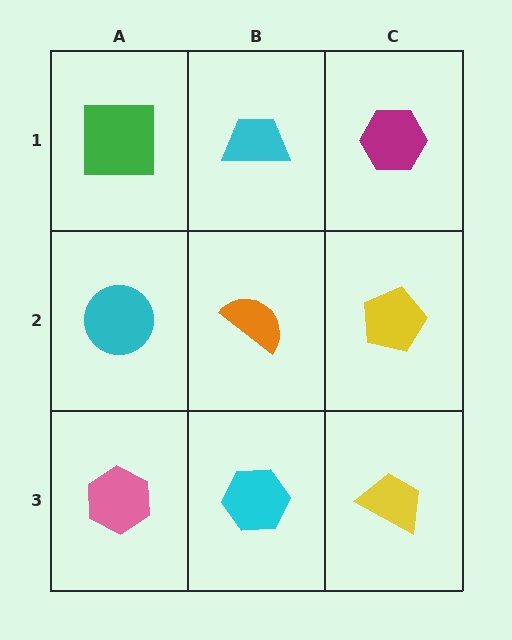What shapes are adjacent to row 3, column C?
A yellow pentagon (row 2, column C), a cyan hexagon (row 3, column B).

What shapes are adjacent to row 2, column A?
A green square (row 1, column A), a pink hexagon (row 3, column A), an orange semicircle (row 2, column B).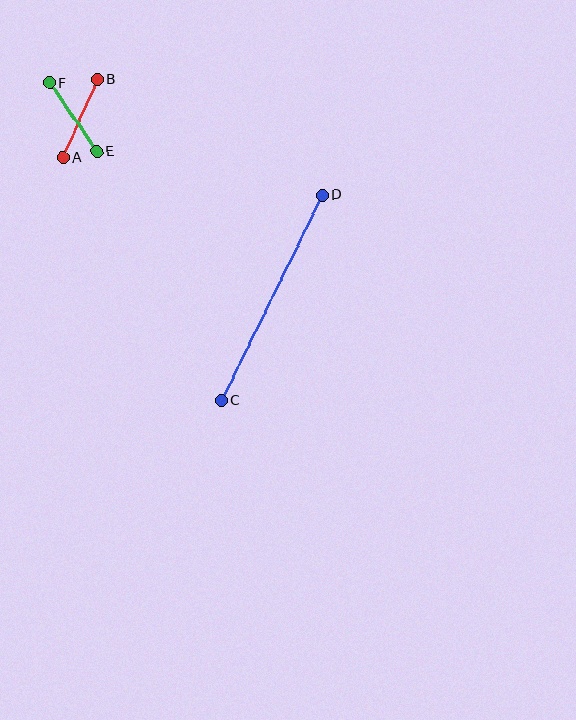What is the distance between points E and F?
The distance is approximately 83 pixels.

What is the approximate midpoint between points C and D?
The midpoint is at approximately (272, 298) pixels.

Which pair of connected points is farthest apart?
Points C and D are farthest apart.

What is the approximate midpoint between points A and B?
The midpoint is at approximately (80, 118) pixels.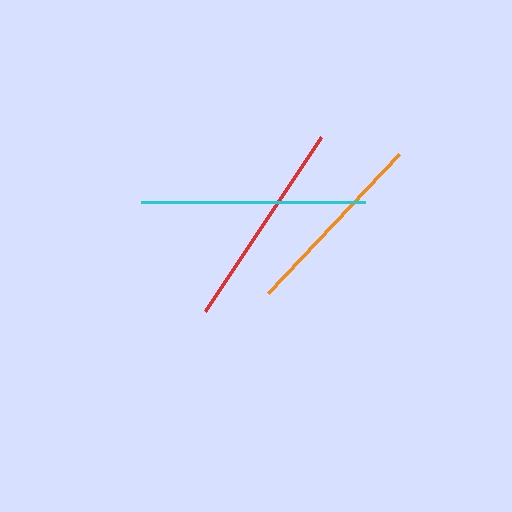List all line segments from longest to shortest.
From longest to shortest: cyan, red, orange.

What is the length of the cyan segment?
The cyan segment is approximately 224 pixels long.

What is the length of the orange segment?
The orange segment is approximately 191 pixels long.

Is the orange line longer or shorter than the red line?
The red line is longer than the orange line.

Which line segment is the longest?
The cyan line is the longest at approximately 224 pixels.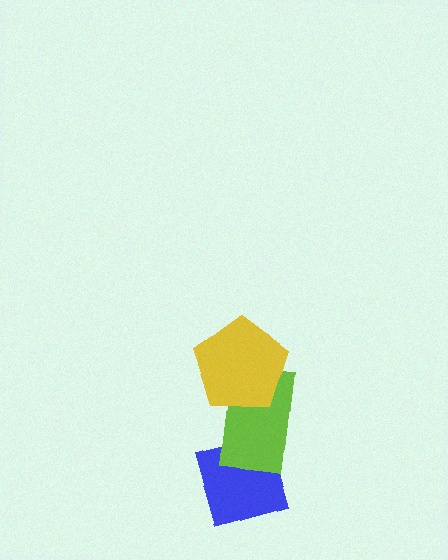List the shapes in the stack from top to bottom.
From top to bottom: the yellow pentagon, the lime rectangle, the blue diamond.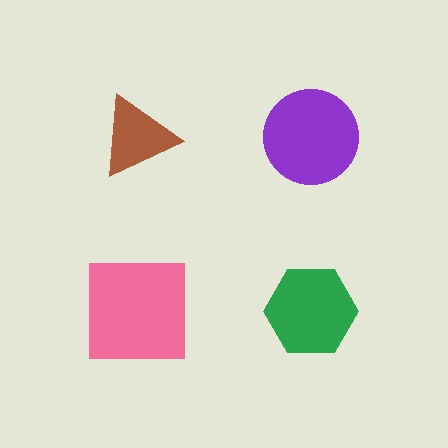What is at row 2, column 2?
A green hexagon.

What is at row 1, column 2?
A purple circle.